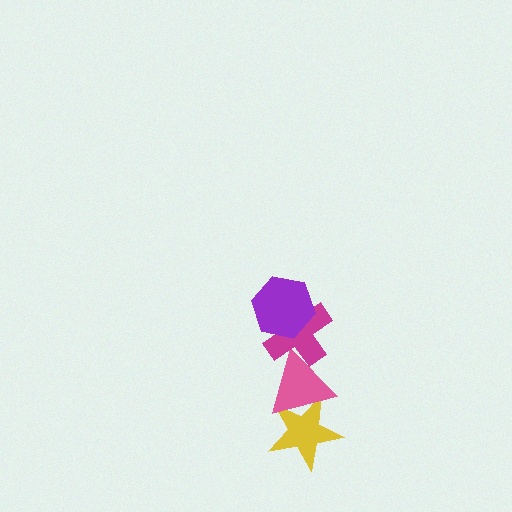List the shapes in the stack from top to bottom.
From top to bottom: the purple hexagon, the magenta cross, the pink triangle, the yellow star.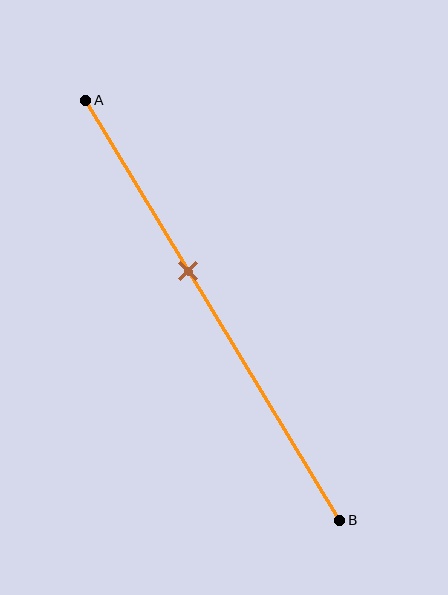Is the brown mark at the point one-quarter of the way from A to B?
No, the mark is at about 40% from A, not at the 25% one-quarter point.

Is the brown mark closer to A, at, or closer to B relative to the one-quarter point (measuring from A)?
The brown mark is closer to point B than the one-quarter point of segment AB.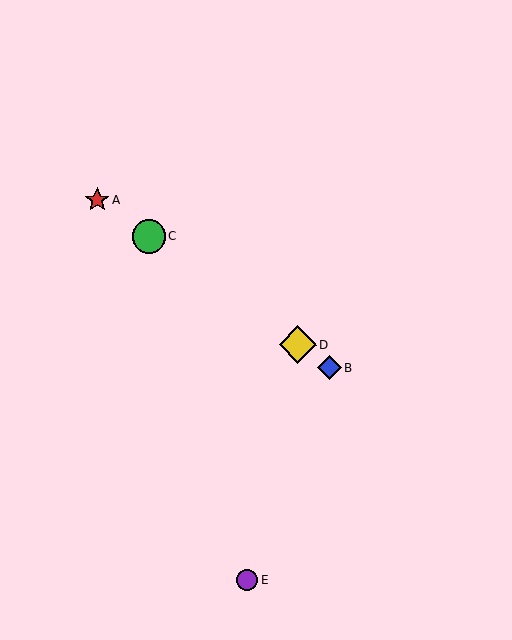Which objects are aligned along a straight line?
Objects A, B, C, D are aligned along a straight line.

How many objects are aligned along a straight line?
4 objects (A, B, C, D) are aligned along a straight line.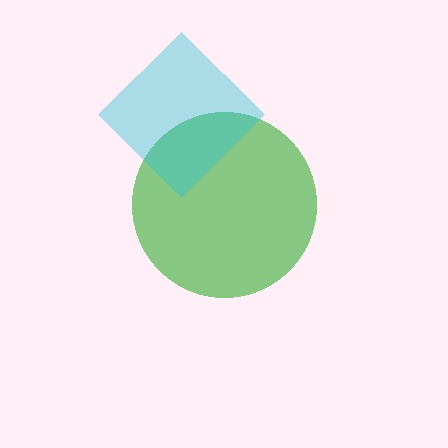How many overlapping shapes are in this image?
There are 2 overlapping shapes in the image.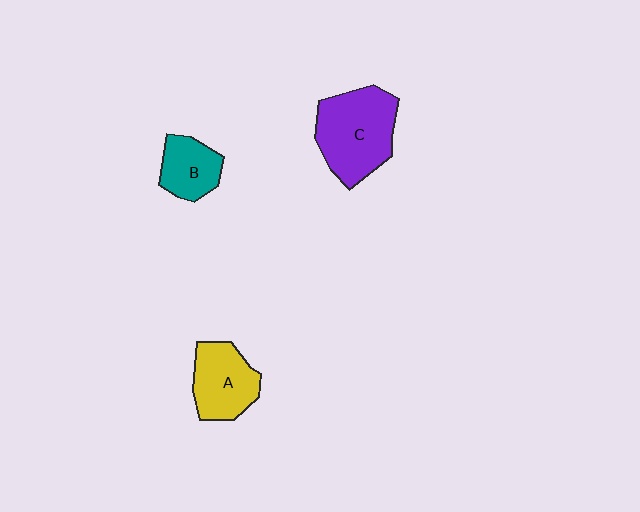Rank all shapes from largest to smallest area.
From largest to smallest: C (purple), A (yellow), B (teal).